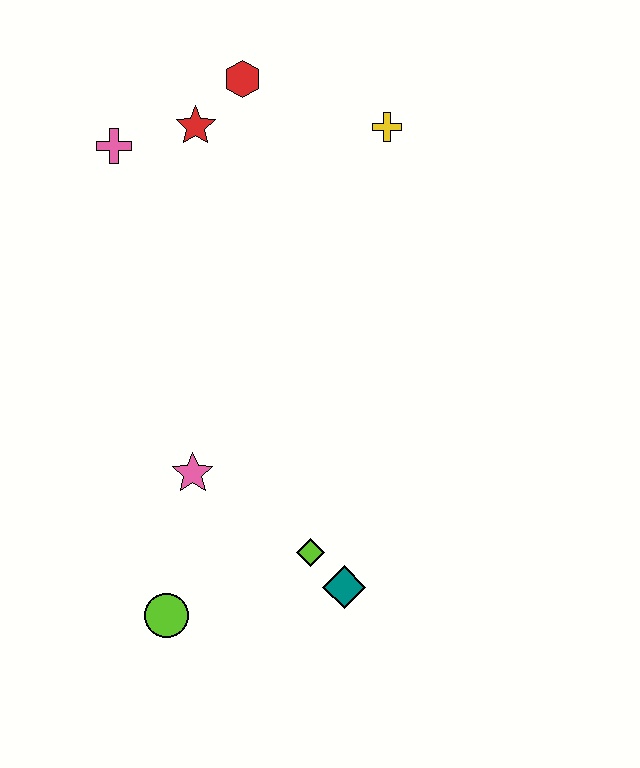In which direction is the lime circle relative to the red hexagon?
The lime circle is below the red hexagon.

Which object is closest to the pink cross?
The red star is closest to the pink cross.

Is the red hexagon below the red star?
No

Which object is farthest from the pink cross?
The teal diamond is farthest from the pink cross.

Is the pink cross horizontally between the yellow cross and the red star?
No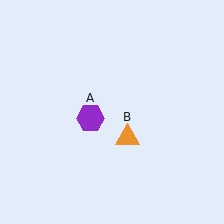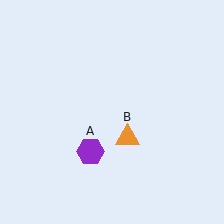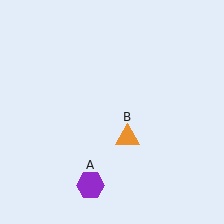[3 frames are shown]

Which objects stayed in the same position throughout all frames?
Orange triangle (object B) remained stationary.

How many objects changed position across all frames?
1 object changed position: purple hexagon (object A).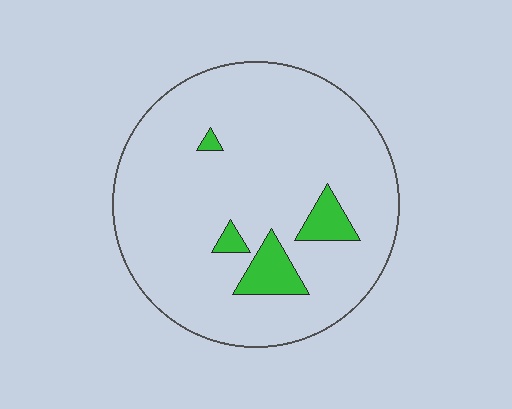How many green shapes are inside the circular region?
4.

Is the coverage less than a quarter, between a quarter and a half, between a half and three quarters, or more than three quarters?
Less than a quarter.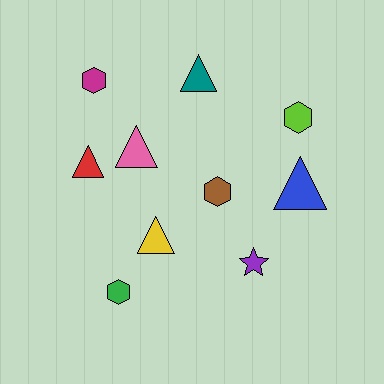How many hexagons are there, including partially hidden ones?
There are 4 hexagons.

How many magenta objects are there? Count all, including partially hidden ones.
There is 1 magenta object.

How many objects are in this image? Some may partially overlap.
There are 10 objects.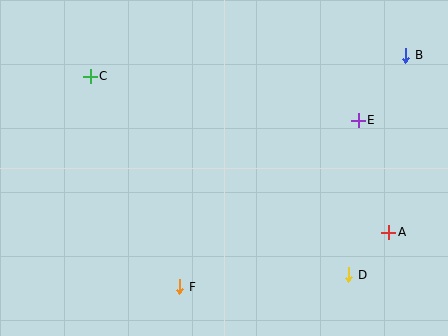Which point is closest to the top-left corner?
Point C is closest to the top-left corner.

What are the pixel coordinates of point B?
Point B is at (406, 55).